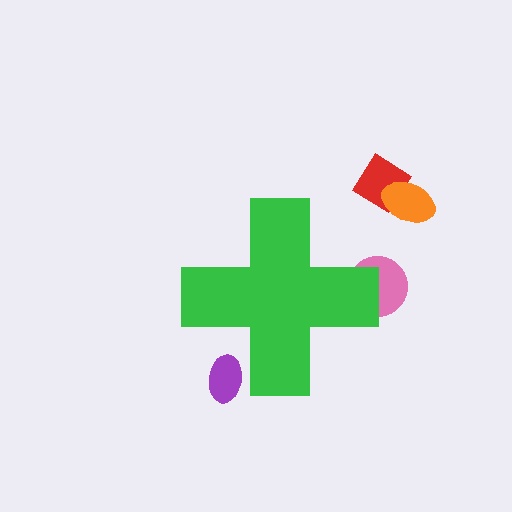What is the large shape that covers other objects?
A green cross.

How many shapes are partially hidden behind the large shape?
2 shapes are partially hidden.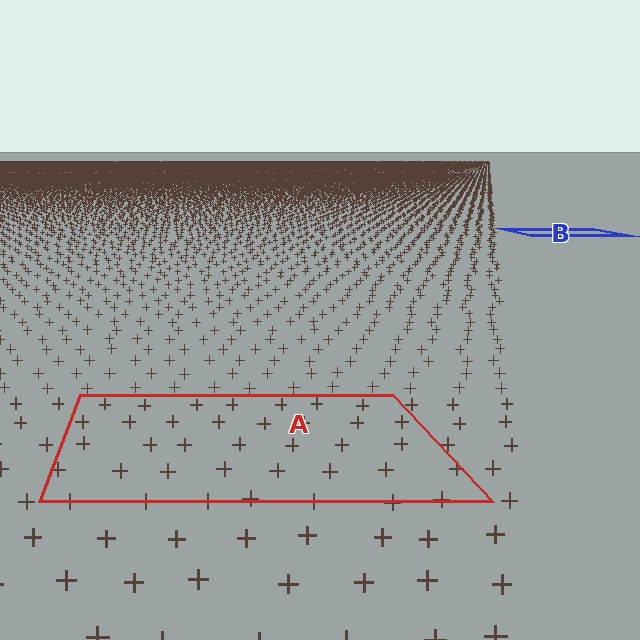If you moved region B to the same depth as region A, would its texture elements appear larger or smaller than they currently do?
They would appear larger. At a closer depth, the same texture elements are projected at a bigger on-screen size.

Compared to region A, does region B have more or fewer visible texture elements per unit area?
Region B has more texture elements per unit area — they are packed more densely because it is farther away.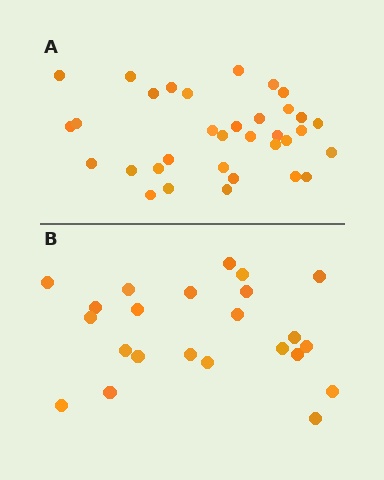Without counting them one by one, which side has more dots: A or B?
Region A (the top region) has more dots.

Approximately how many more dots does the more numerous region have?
Region A has roughly 12 or so more dots than region B.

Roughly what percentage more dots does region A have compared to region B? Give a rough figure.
About 50% more.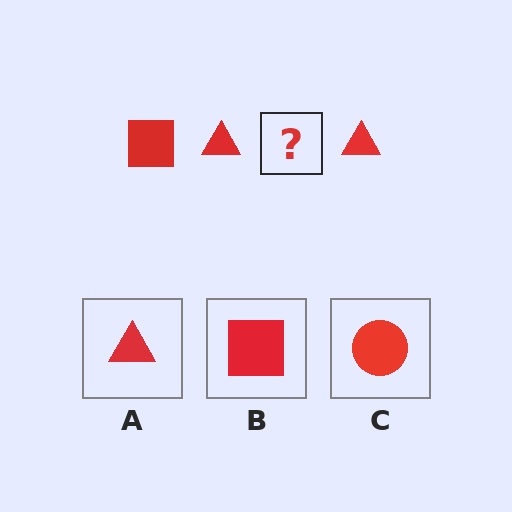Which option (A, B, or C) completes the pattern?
B.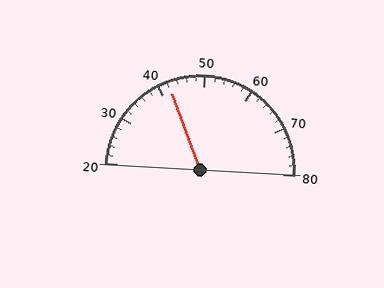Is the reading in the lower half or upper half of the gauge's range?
The reading is in the lower half of the range (20 to 80).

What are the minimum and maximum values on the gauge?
The gauge ranges from 20 to 80.